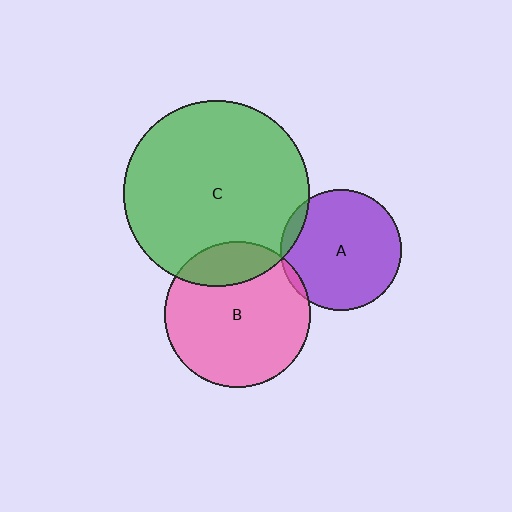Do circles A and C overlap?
Yes.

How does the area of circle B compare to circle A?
Approximately 1.5 times.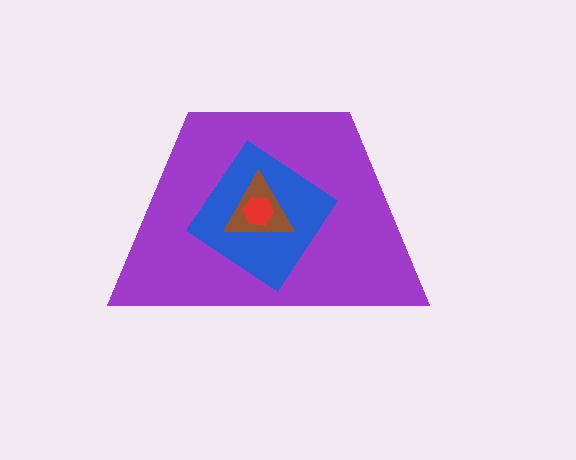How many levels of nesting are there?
4.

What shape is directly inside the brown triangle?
The red hexagon.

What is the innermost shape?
The red hexagon.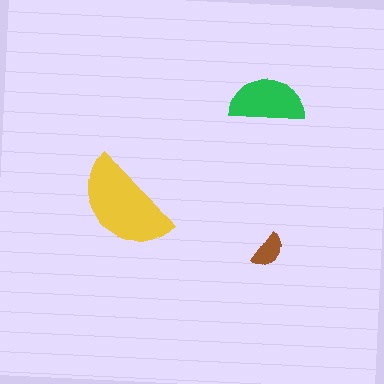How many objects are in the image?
There are 3 objects in the image.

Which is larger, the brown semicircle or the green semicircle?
The green one.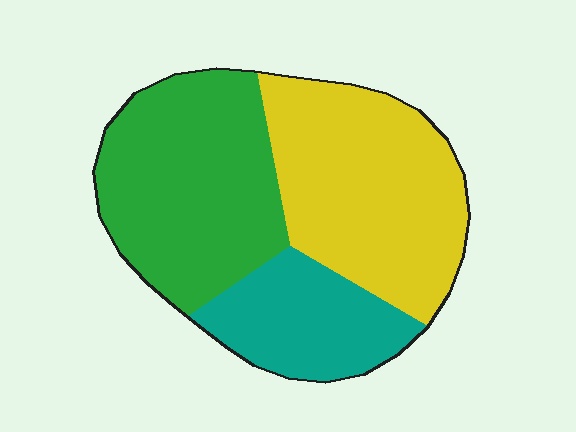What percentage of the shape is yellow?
Yellow takes up between a third and a half of the shape.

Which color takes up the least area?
Teal, at roughly 20%.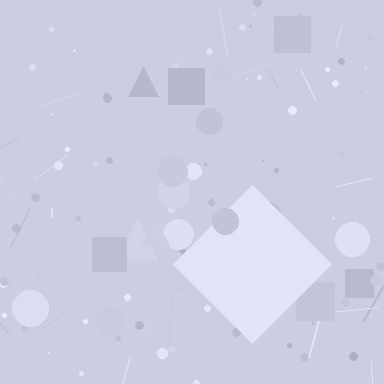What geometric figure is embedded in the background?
A diamond is embedded in the background.